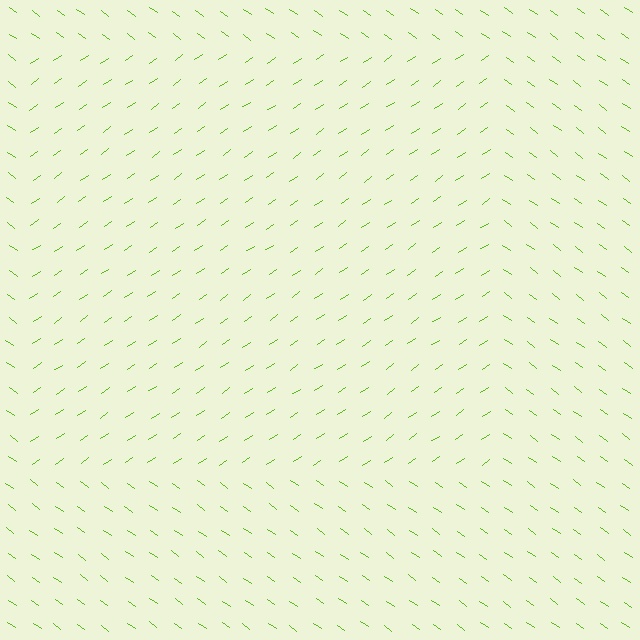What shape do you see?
I see a rectangle.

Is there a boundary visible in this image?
Yes, there is a texture boundary formed by a change in line orientation.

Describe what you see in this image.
The image is filled with small lime line segments. A rectangle region in the image has lines oriented differently from the surrounding lines, creating a visible texture boundary.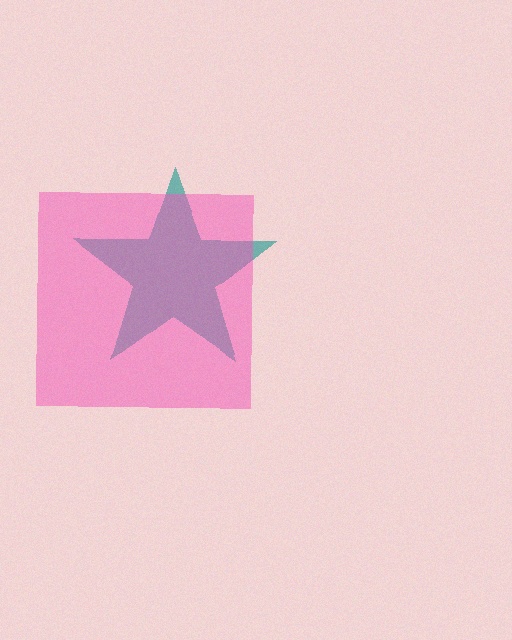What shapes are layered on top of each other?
The layered shapes are: a teal star, a pink square.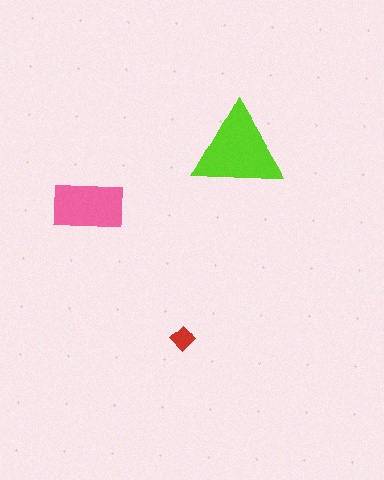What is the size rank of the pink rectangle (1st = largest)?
2nd.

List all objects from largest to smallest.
The lime triangle, the pink rectangle, the red diamond.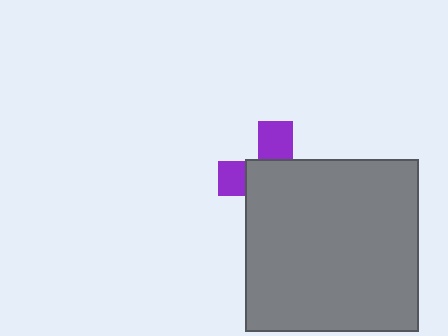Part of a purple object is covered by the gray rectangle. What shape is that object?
It is a cross.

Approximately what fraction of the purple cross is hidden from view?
Roughly 66% of the purple cross is hidden behind the gray rectangle.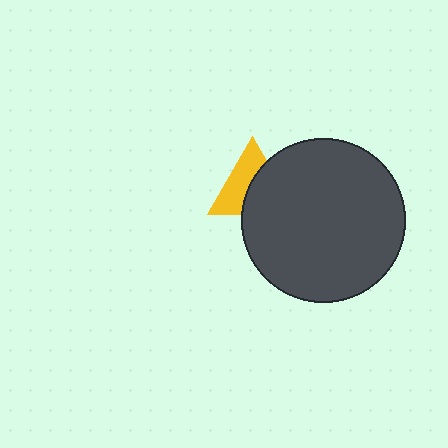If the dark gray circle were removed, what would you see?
You would see the complete yellow triangle.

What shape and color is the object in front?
The object in front is a dark gray circle.